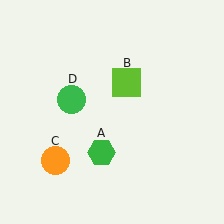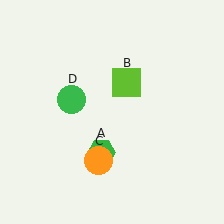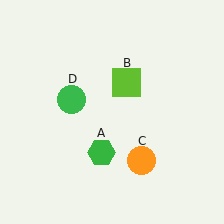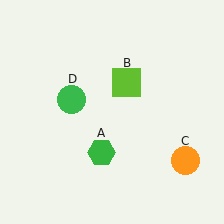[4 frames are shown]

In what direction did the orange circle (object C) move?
The orange circle (object C) moved right.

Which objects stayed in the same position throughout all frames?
Green hexagon (object A) and lime square (object B) and green circle (object D) remained stationary.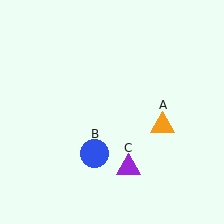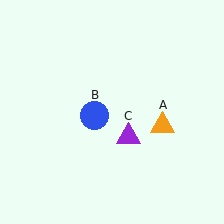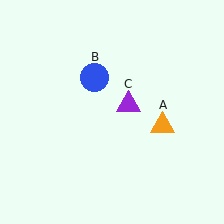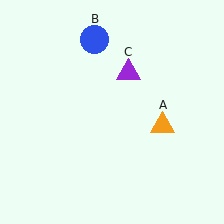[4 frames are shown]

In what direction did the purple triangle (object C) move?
The purple triangle (object C) moved up.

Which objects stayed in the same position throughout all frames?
Orange triangle (object A) remained stationary.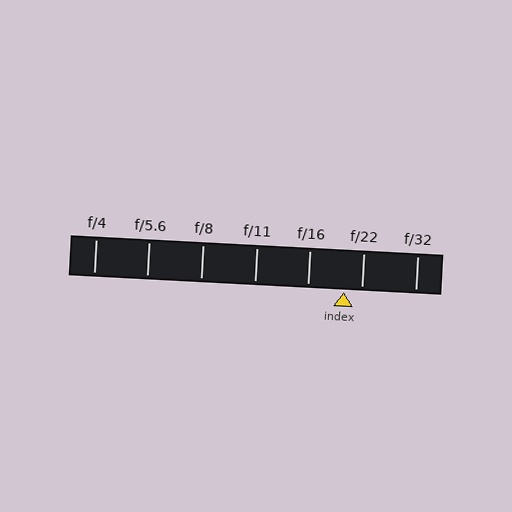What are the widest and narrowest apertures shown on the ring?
The widest aperture shown is f/4 and the narrowest is f/32.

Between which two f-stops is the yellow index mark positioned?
The index mark is between f/16 and f/22.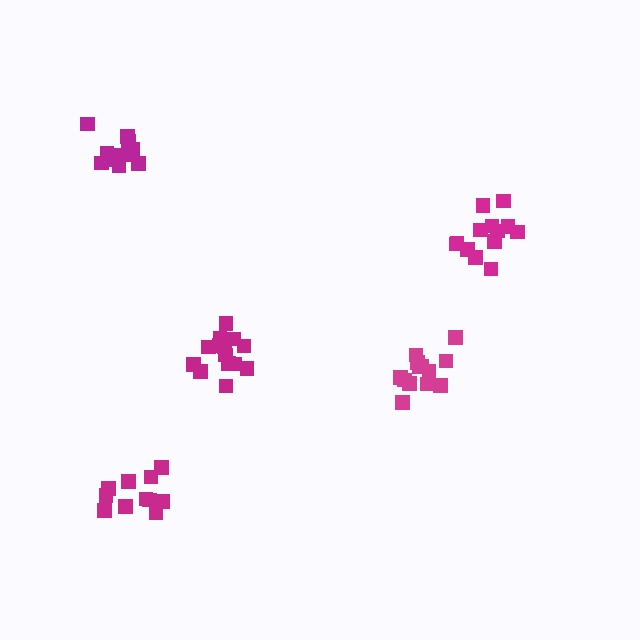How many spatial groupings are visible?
There are 5 spatial groupings.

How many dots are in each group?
Group 1: 11 dots, Group 2: 11 dots, Group 3: 13 dots, Group 4: 13 dots, Group 5: 14 dots (62 total).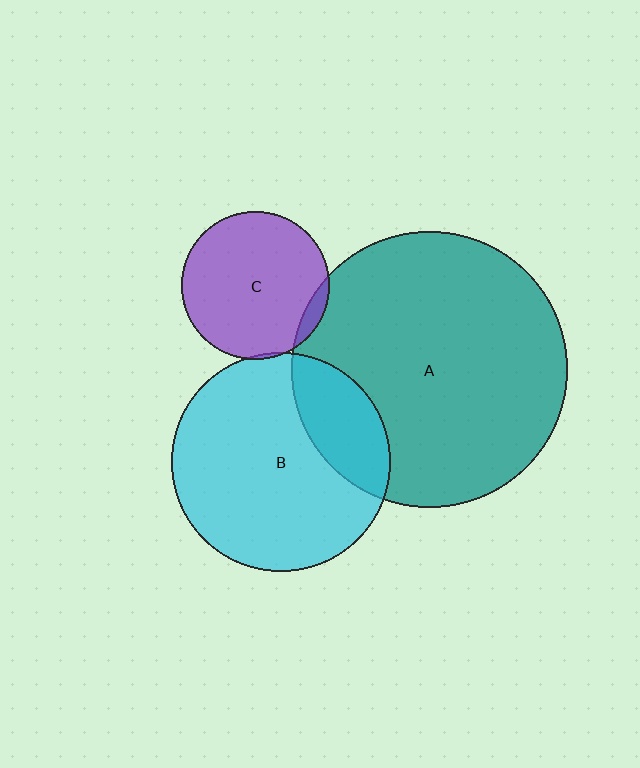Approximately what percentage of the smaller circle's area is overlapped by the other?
Approximately 5%.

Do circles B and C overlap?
Yes.